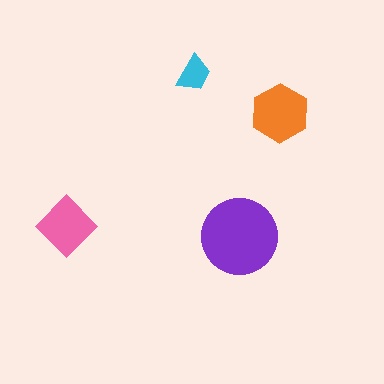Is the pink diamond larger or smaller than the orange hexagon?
Smaller.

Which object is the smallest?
The cyan trapezoid.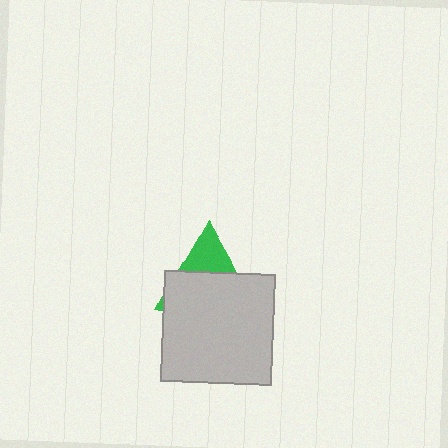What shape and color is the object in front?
The object in front is a light gray square.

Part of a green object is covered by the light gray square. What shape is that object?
It is a triangle.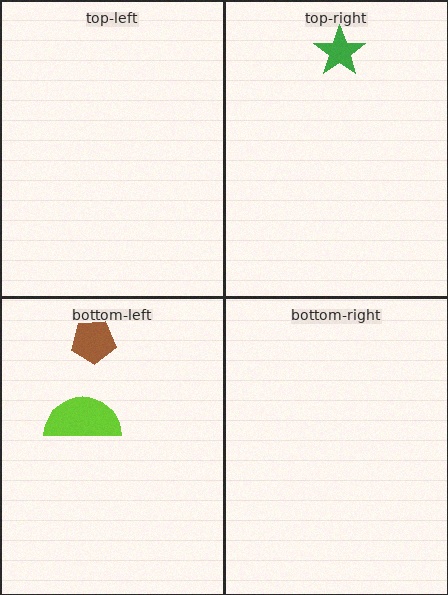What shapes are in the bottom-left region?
The brown pentagon, the lime semicircle.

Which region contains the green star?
The top-right region.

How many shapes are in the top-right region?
1.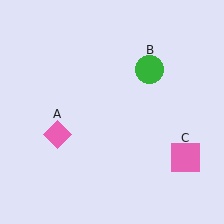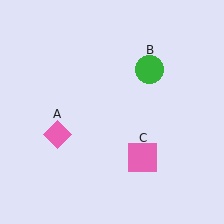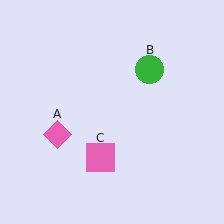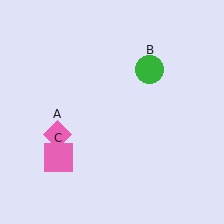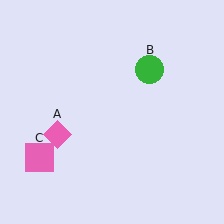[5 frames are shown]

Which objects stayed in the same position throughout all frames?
Pink diamond (object A) and green circle (object B) remained stationary.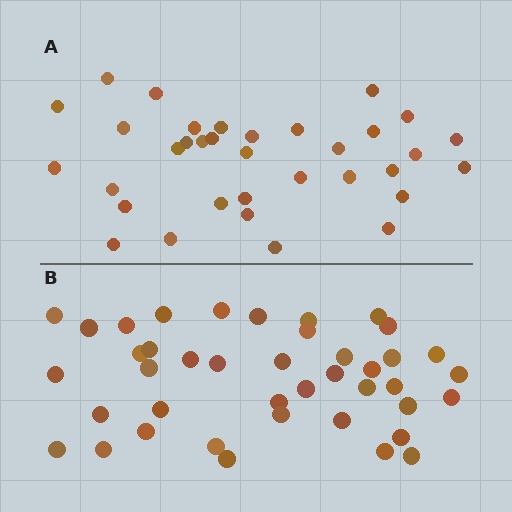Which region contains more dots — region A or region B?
Region B (the bottom region) has more dots.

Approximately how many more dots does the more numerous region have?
Region B has roughly 8 or so more dots than region A.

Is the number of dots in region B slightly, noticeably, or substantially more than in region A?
Region B has only slightly more — the two regions are fairly close. The ratio is roughly 1.2 to 1.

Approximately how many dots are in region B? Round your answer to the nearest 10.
About 40 dots. (The exact count is 41, which rounds to 40.)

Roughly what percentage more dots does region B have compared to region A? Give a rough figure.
About 20% more.